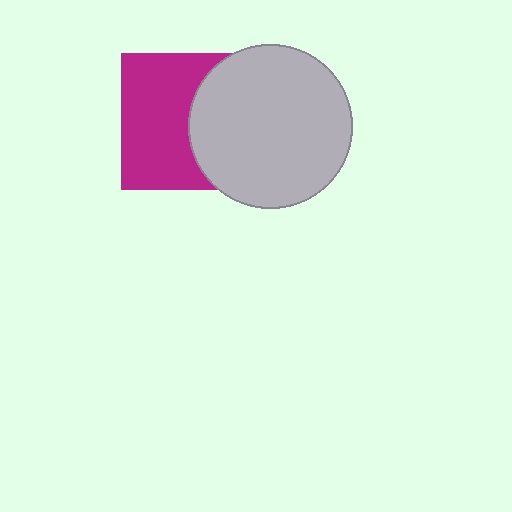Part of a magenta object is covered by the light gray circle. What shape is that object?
It is a square.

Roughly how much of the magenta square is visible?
About half of it is visible (roughly 57%).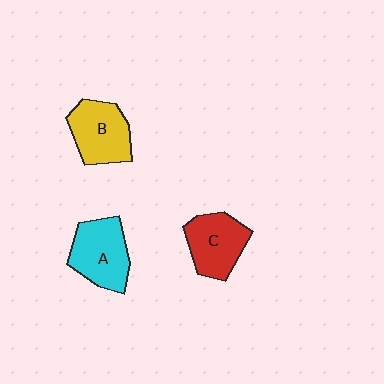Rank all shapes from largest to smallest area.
From largest to smallest: A (cyan), B (yellow), C (red).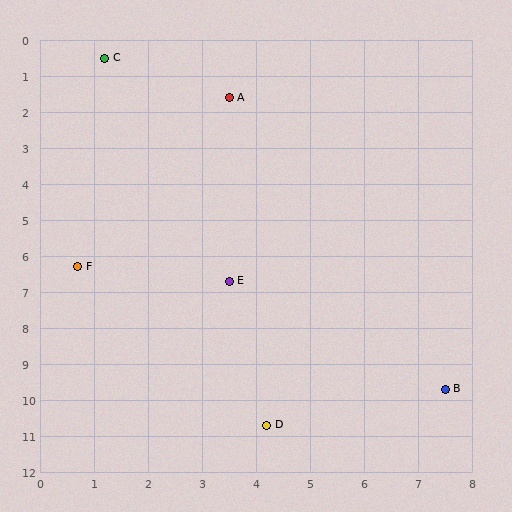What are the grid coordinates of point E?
Point E is at approximately (3.5, 6.7).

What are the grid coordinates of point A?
Point A is at approximately (3.5, 1.6).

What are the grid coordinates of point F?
Point F is at approximately (0.7, 6.3).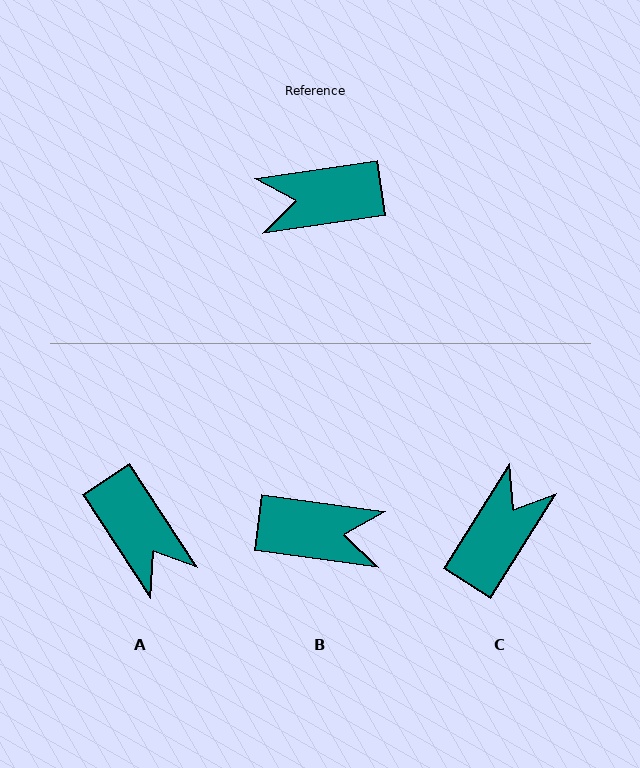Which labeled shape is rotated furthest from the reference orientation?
B, about 164 degrees away.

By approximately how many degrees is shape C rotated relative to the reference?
Approximately 130 degrees clockwise.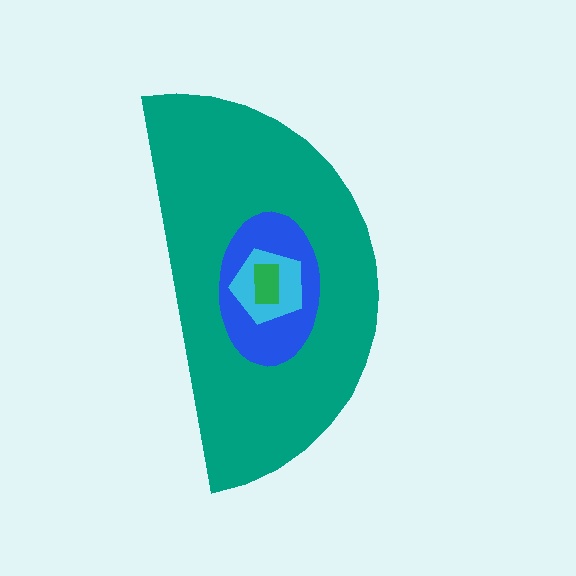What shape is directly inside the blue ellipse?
The cyan pentagon.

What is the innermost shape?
The green rectangle.